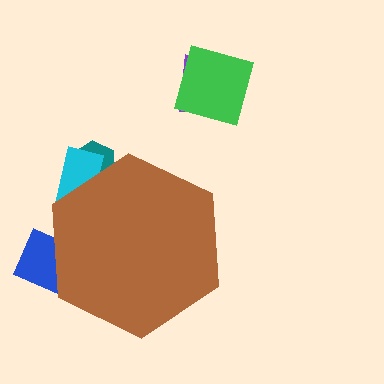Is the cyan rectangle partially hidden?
Yes, the cyan rectangle is partially hidden behind the brown hexagon.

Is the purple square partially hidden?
No, the purple square is fully visible.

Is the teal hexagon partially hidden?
Yes, the teal hexagon is partially hidden behind the brown hexagon.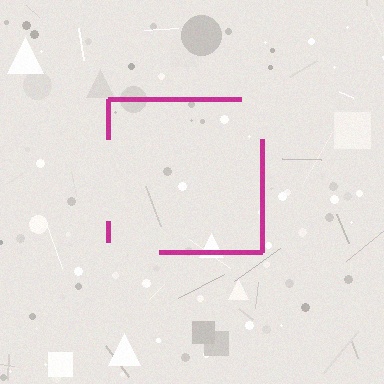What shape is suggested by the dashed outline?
The dashed outline suggests a square.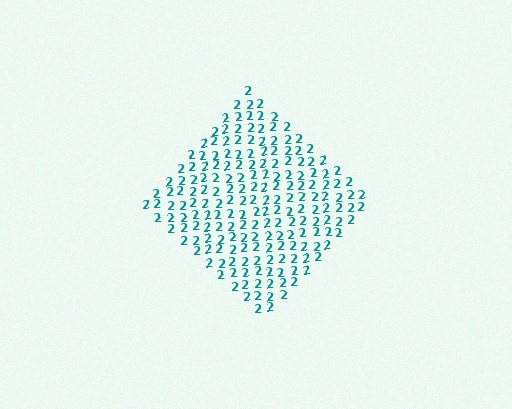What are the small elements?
The small elements are digit 2's.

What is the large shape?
The large shape is a diamond.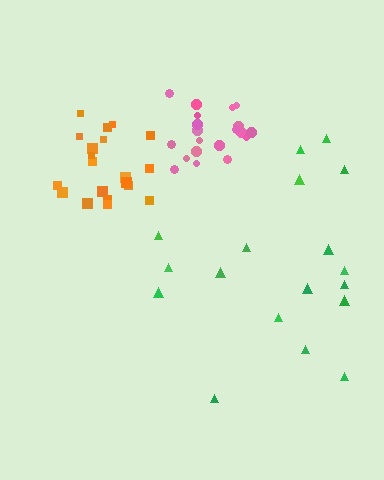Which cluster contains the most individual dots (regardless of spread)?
Pink (21).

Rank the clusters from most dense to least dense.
pink, orange, green.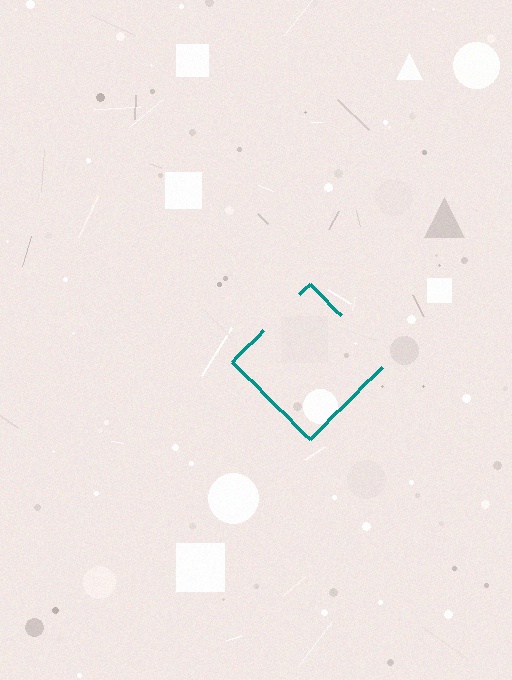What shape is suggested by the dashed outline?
The dashed outline suggests a diamond.